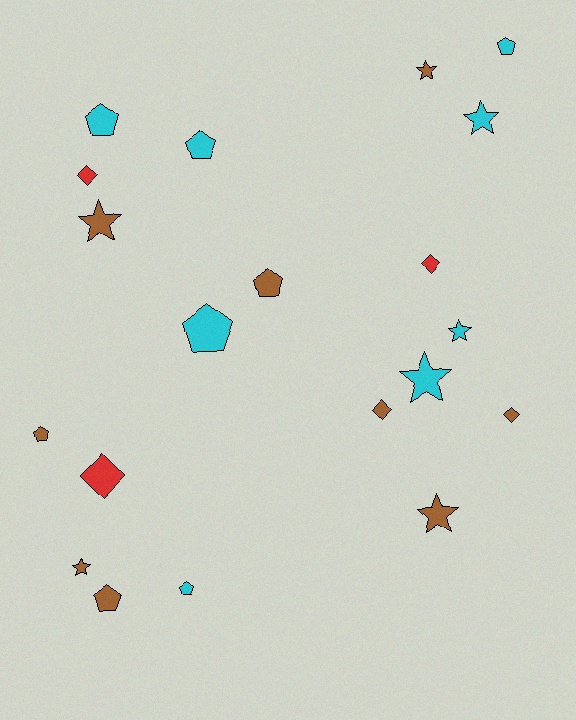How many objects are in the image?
There are 20 objects.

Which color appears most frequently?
Brown, with 9 objects.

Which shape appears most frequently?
Pentagon, with 8 objects.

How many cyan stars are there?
There are 3 cyan stars.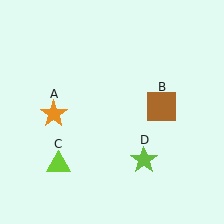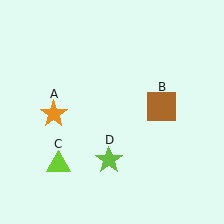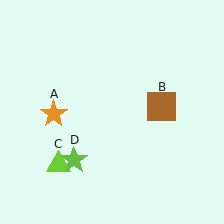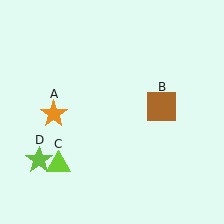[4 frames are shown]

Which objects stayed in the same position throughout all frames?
Orange star (object A) and brown square (object B) and lime triangle (object C) remained stationary.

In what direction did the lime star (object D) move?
The lime star (object D) moved left.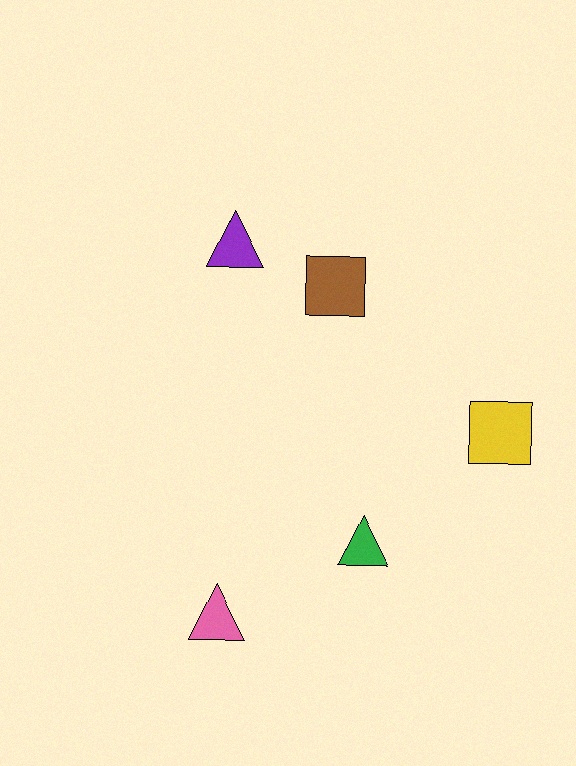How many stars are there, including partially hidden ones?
There are no stars.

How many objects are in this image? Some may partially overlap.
There are 5 objects.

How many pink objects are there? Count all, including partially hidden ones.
There is 1 pink object.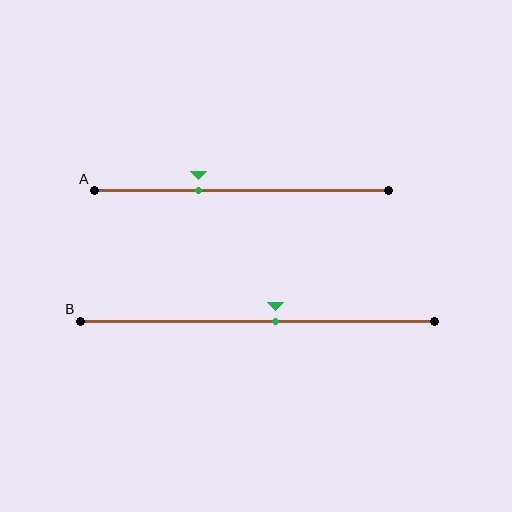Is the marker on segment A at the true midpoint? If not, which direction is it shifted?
No, the marker on segment A is shifted to the left by about 14% of the segment length.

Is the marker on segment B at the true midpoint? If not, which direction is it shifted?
No, the marker on segment B is shifted to the right by about 5% of the segment length.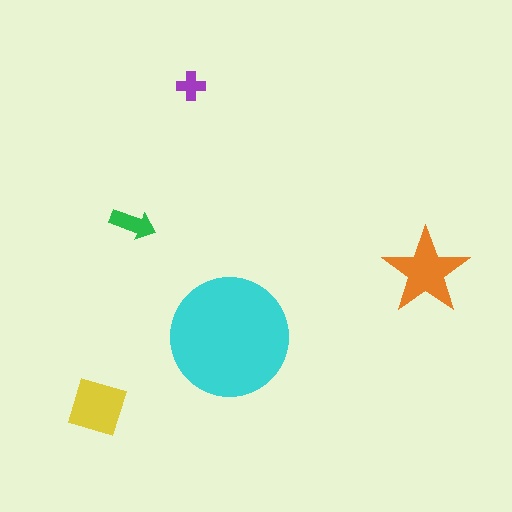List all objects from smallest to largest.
The purple cross, the green arrow, the yellow square, the orange star, the cyan circle.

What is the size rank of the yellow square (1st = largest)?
3rd.